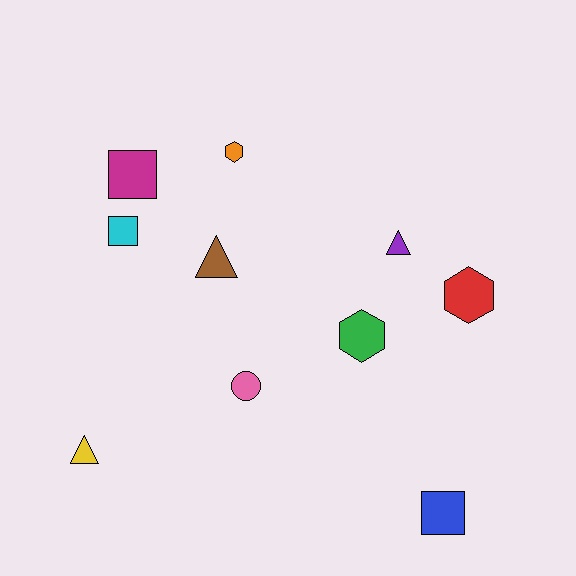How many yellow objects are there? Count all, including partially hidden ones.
There is 1 yellow object.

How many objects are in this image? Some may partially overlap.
There are 10 objects.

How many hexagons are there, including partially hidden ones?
There are 3 hexagons.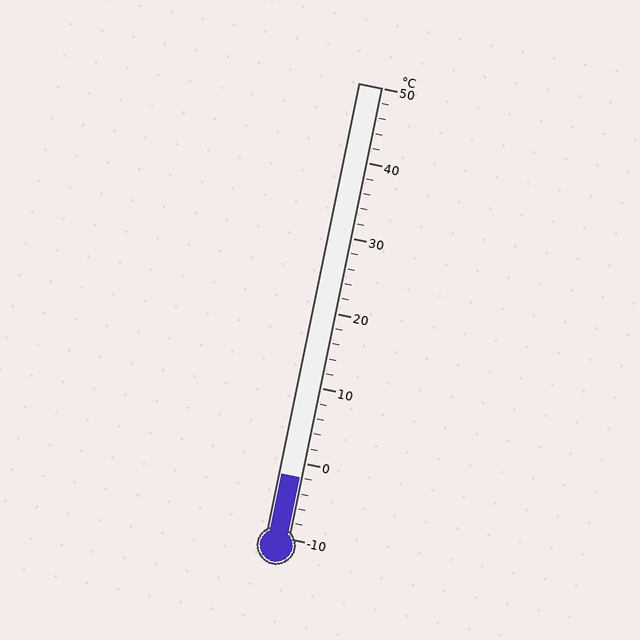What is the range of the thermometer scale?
The thermometer scale ranges from -10°C to 50°C.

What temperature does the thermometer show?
The thermometer shows approximately -2°C.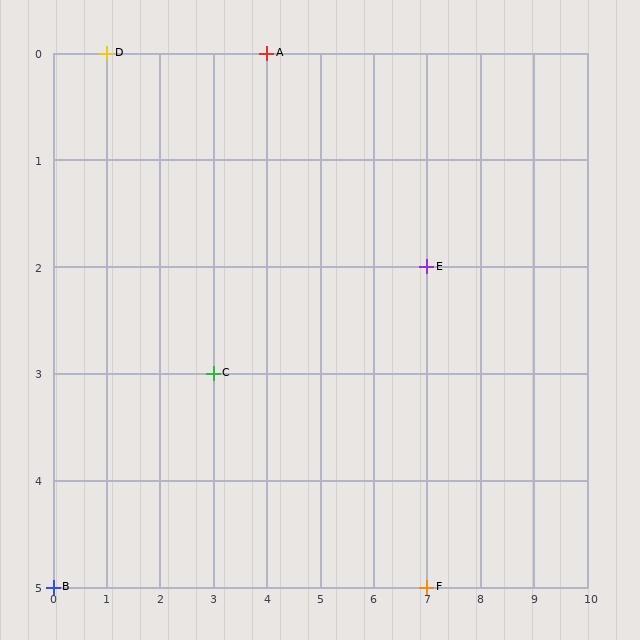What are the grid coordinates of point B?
Point B is at grid coordinates (0, 5).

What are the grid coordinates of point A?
Point A is at grid coordinates (4, 0).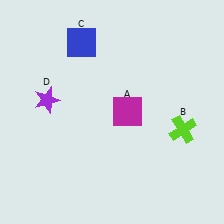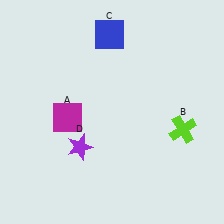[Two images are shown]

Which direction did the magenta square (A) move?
The magenta square (A) moved left.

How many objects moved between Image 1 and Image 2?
3 objects moved between the two images.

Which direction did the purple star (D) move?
The purple star (D) moved down.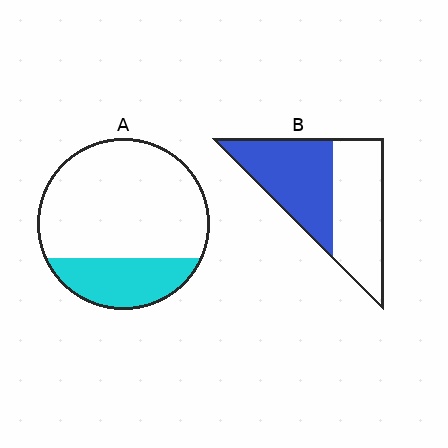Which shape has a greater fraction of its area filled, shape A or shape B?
Shape B.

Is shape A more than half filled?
No.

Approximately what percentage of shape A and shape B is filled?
A is approximately 25% and B is approximately 50%.